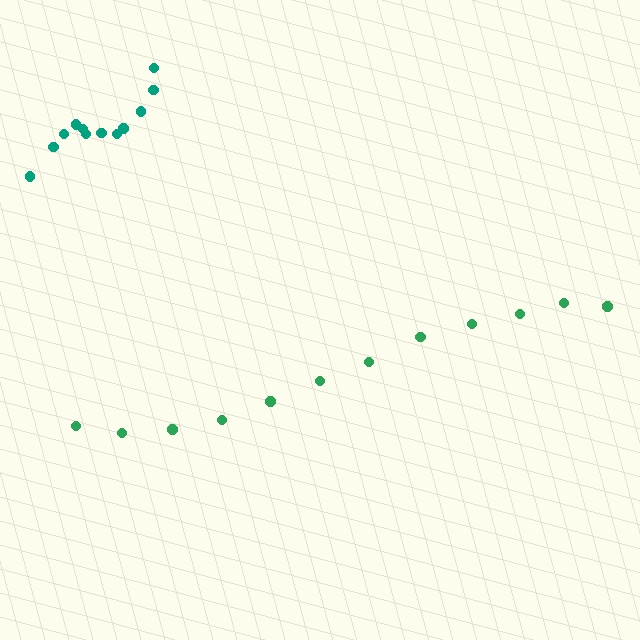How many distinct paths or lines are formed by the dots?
There are 2 distinct paths.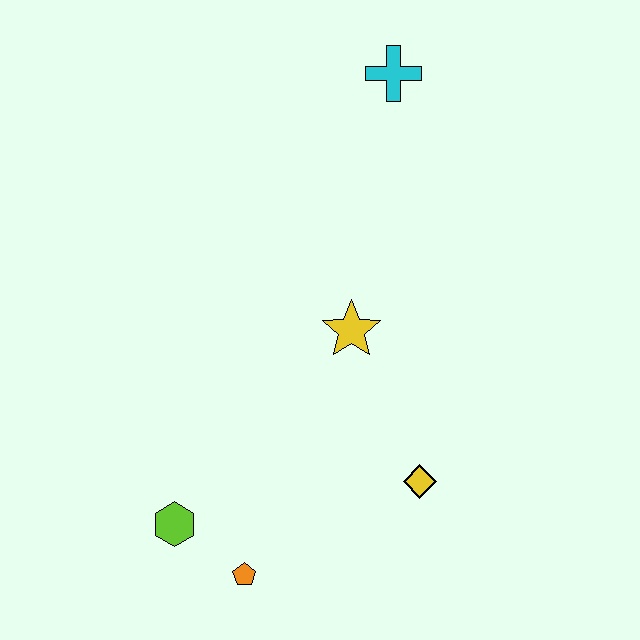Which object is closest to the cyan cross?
The yellow star is closest to the cyan cross.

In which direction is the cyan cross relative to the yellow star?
The cyan cross is above the yellow star.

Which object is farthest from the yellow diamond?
The cyan cross is farthest from the yellow diamond.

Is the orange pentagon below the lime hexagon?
Yes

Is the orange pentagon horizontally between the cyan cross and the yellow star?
No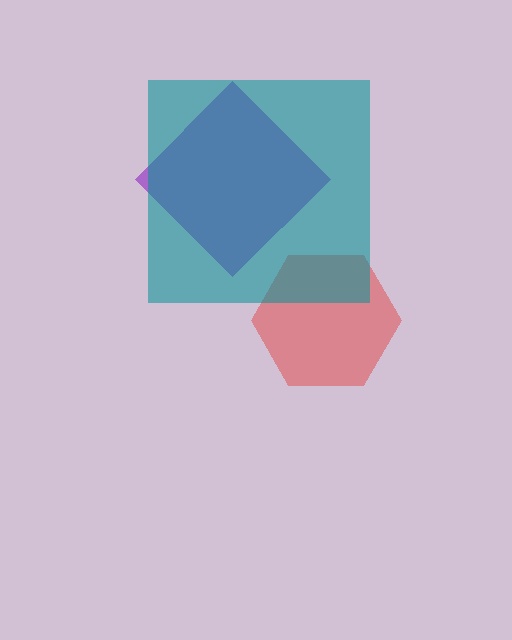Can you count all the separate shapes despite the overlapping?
Yes, there are 3 separate shapes.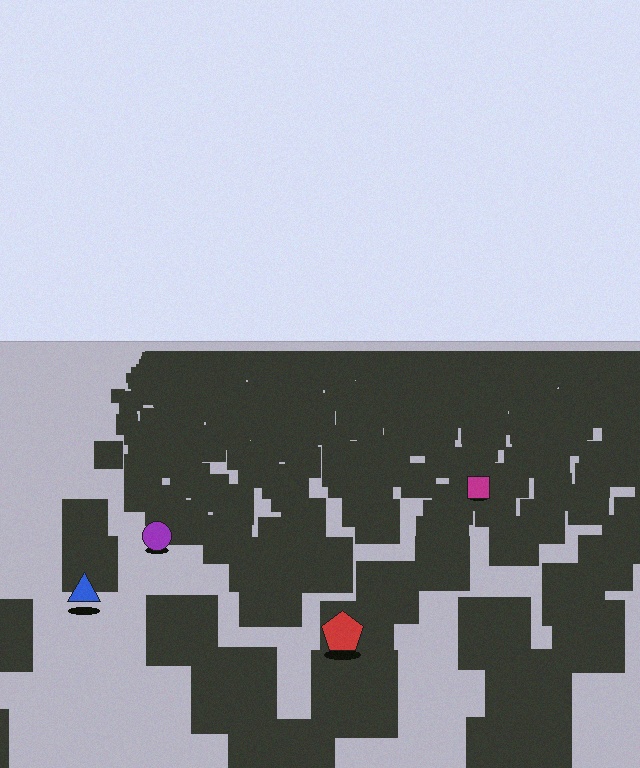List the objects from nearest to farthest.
From nearest to farthest: the red pentagon, the blue triangle, the purple circle, the magenta square.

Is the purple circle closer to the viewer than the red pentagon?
No. The red pentagon is closer — you can tell from the texture gradient: the ground texture is coarser near it.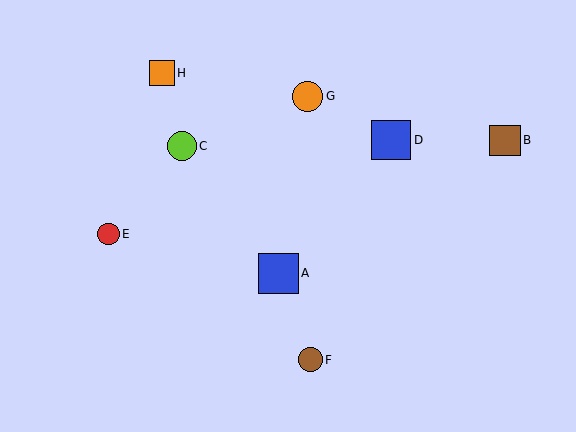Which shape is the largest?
The blue square (labeled A) is the largest.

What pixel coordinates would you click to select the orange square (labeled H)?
Click at (162, 73) to select the orange square H.